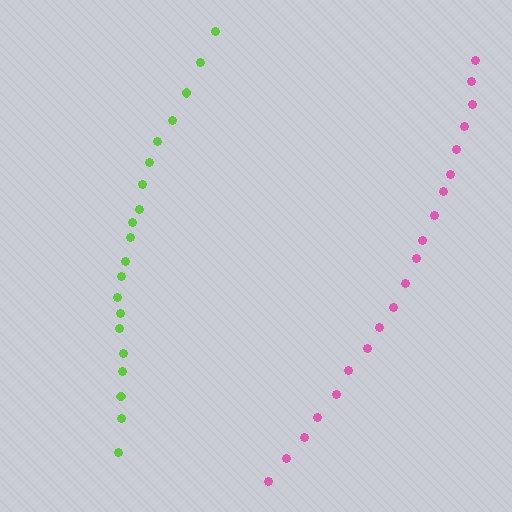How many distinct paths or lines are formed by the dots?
There are 2 distinct paths.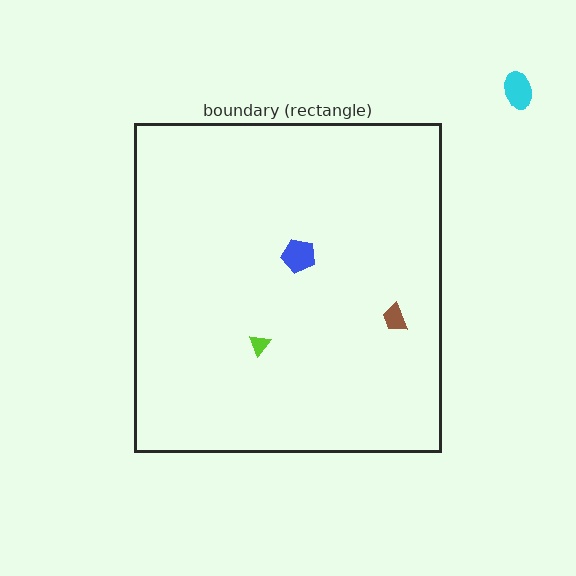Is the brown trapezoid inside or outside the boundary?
Inside.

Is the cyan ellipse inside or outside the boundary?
Outside.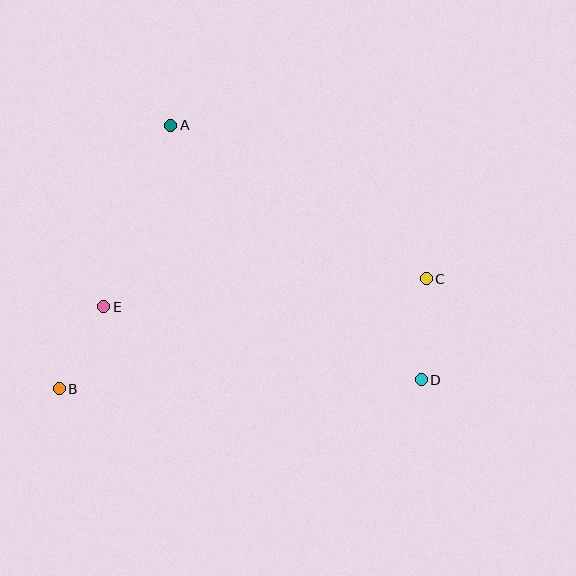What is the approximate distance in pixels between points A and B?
The distance between A and B is approximately 286 pixels.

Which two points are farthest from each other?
Points B and C are farthest from each other.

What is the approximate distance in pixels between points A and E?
The distance between A and E is approximately 194 pixels.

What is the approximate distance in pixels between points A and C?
The distance between A and C is approximately 298 pixels.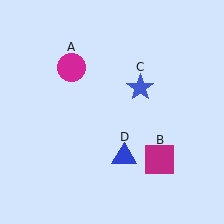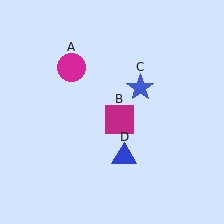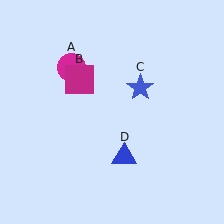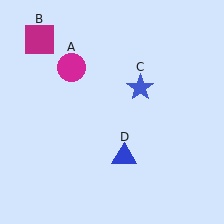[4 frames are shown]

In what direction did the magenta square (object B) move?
The magenta square (object B) moved up and to the left.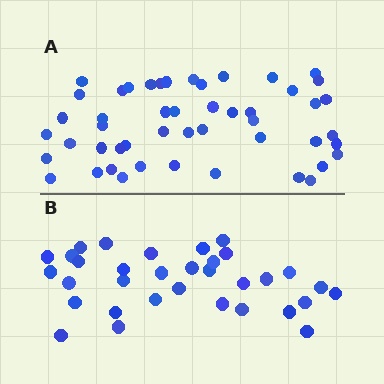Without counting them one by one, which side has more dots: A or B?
Region A (the top region) has more dots.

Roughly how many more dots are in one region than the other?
Region A has approximately 15 more dots than region B.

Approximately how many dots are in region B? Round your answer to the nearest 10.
About 30 dots. (The exact count is 33, which rounds to 30.)